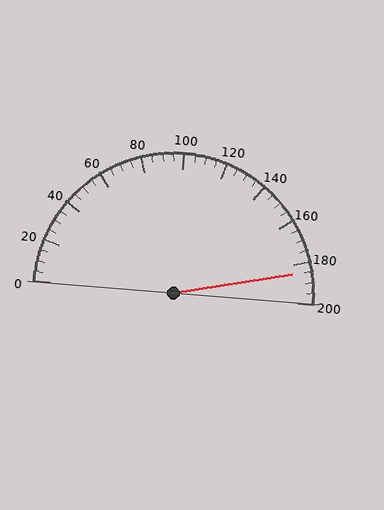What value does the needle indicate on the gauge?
The needle indicates approximately 185.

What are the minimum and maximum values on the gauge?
The gauge ranges from 0 to 200.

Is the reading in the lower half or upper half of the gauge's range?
The reading is in the upper half of the range (0 to 200).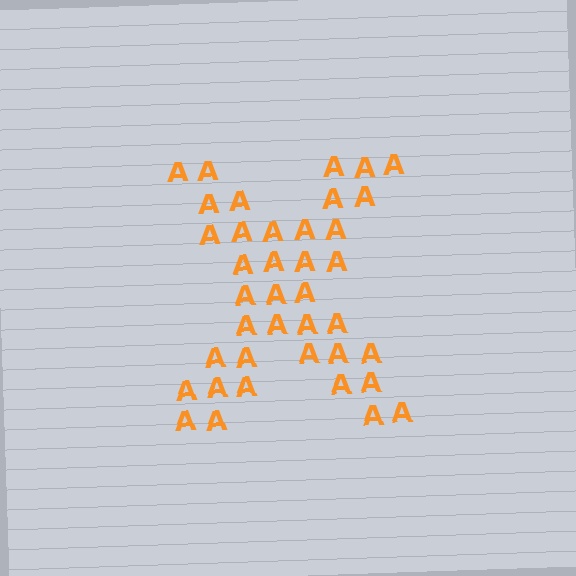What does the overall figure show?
The overall figure shows the letter X.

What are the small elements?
The small elements are letter A's.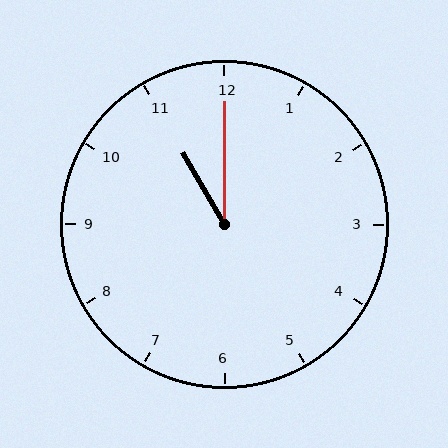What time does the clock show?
11:00.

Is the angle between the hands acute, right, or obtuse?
It is acute.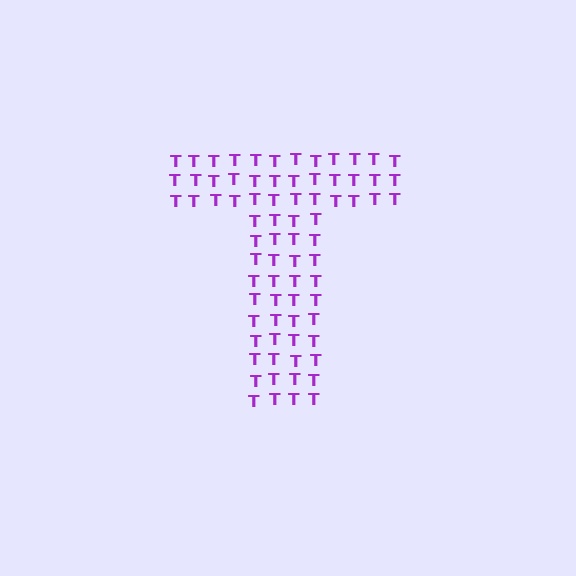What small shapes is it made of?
It is made of small letter T's.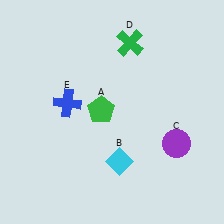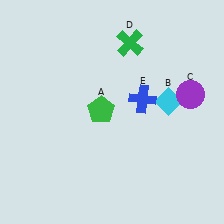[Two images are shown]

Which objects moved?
The objects that moved are: the cyan diamond (B), the purple circle (C), the blue cross (E).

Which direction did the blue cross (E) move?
The blue cross (E) moved right.